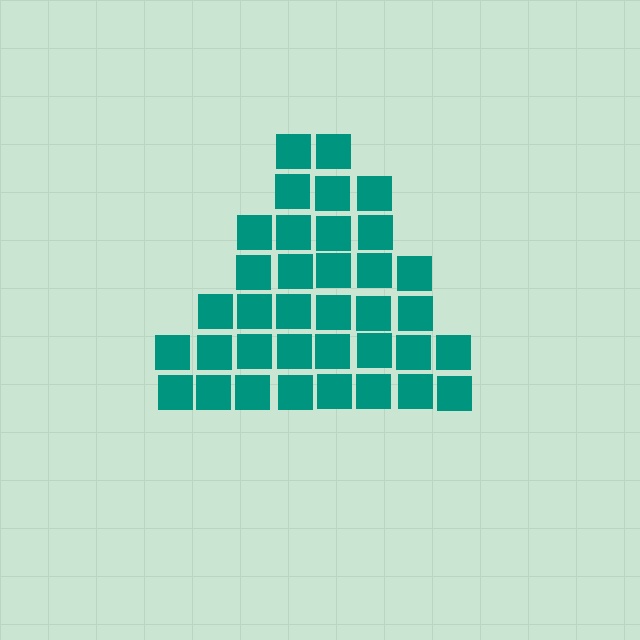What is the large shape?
The large shape is a triangle.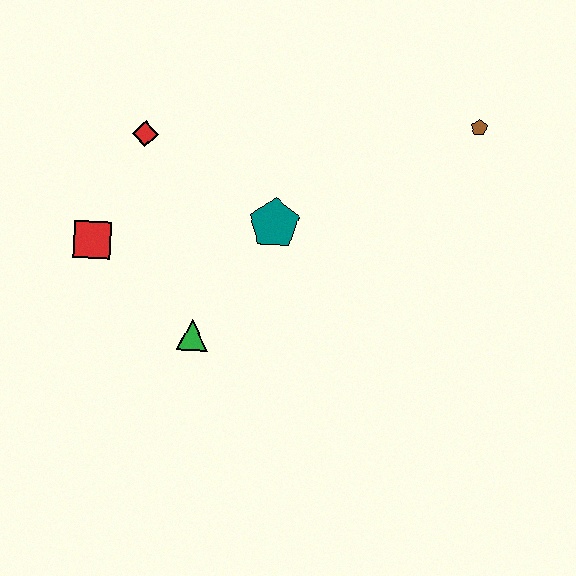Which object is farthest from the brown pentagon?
The red square is farthest from the brown pentagon.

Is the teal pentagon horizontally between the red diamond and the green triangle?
No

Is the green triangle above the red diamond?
No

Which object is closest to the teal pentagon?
The green triangle is closest to the teal pentagon.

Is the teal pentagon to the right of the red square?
Yes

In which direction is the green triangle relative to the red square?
The green triangle is to the right of the red square.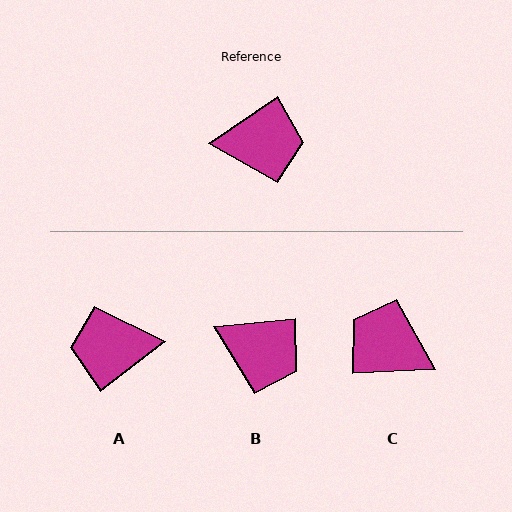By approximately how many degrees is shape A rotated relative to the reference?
Approximately 177 degrees clockwise.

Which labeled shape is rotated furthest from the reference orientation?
A, about 177 degrees away.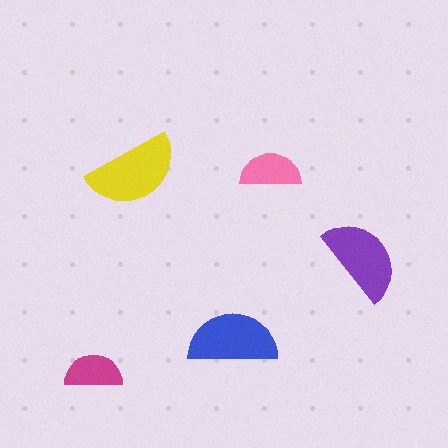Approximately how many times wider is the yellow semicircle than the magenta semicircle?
About 1.5 times wider.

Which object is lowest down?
The magenta semicircle is bottommost.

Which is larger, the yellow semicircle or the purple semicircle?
The yellow one.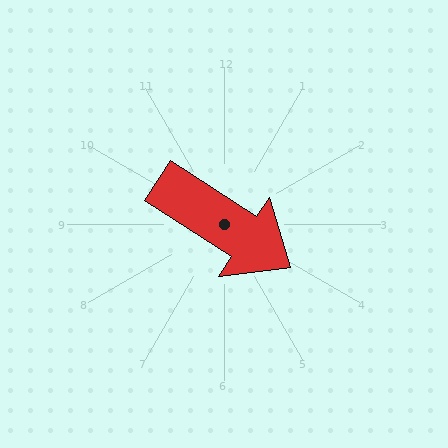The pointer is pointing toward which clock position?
Roughly 4 o'clock.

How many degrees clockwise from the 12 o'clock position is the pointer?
Approximately 123 degrees.